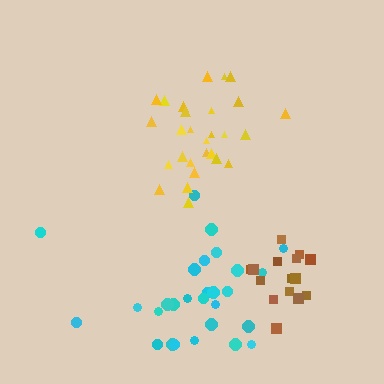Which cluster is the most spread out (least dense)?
Cyan.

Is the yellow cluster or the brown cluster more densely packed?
Brown.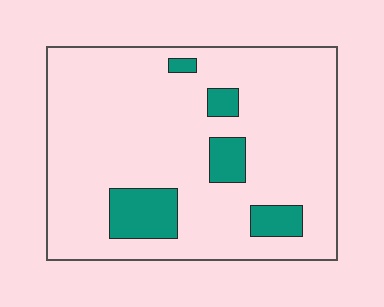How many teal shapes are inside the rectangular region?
5.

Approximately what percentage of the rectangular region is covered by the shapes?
Approximately 15%.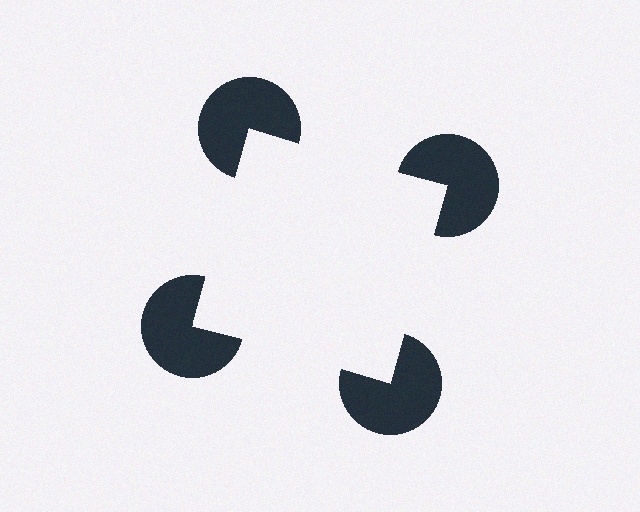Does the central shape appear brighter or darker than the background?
It typically appears slightly brighter than the background, even though no actual brightness change is drawn.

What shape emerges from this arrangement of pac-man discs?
An illusory square — its edges are inferred from the aligned wedge cuts in the pac-man discs, not physically drawn.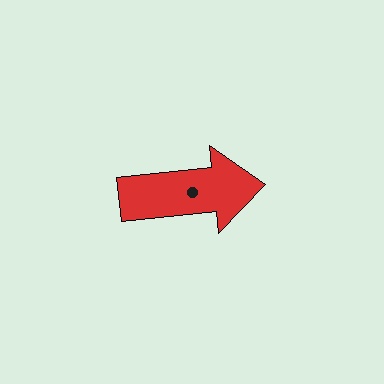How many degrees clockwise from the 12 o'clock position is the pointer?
Approximately 84 degrees.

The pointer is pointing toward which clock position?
Roughly 3 o'clock.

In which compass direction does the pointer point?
East.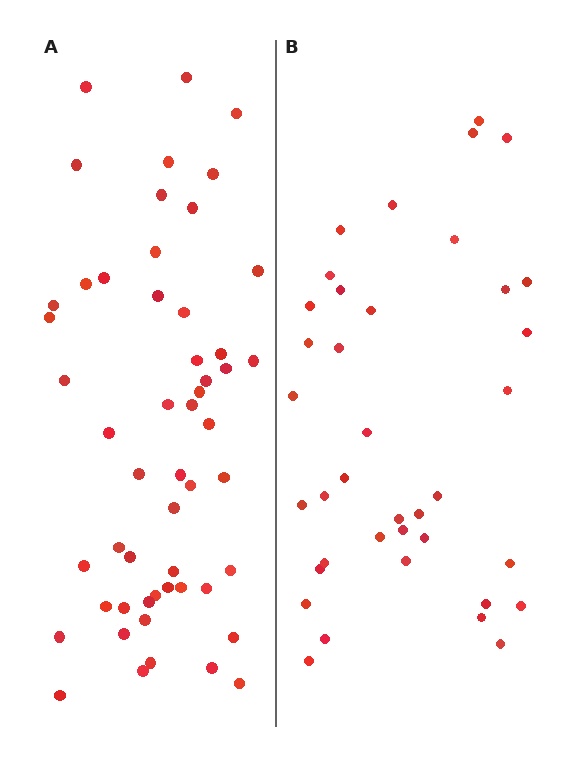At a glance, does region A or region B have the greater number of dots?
Region A (the left region) has more dots.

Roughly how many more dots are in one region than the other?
Region A has approximately 15 more dots than region B.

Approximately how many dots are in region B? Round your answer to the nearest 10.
About 40 dots. (The exact count is 38, which rounds to 40.)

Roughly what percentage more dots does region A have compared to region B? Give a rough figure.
About 40% more.